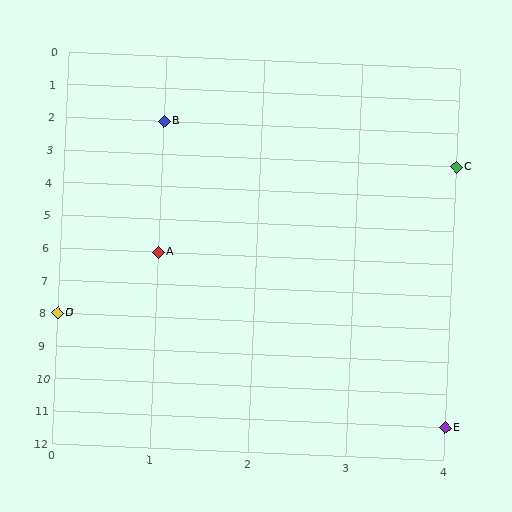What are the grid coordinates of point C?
Point C is at grid coordinates (4, 3).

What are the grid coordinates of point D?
Point D is at grid coordinates (0, 8).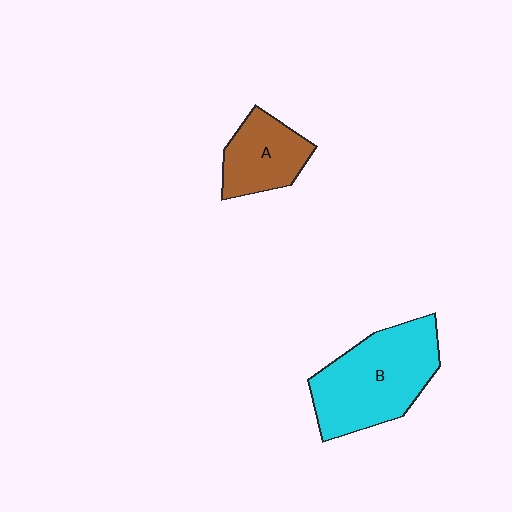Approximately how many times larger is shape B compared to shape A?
Approximately 1.8 times.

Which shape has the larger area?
Shape B (cyan).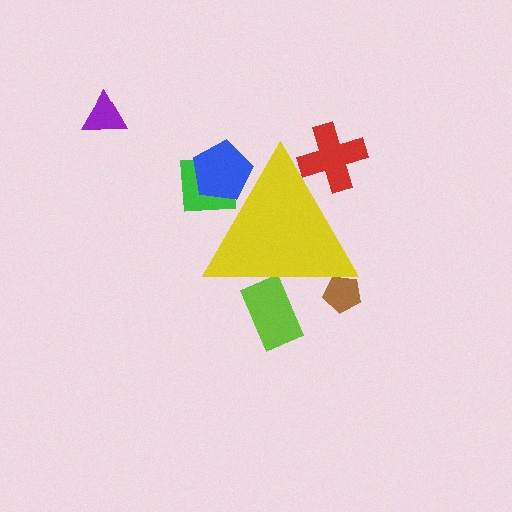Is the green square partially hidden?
Yes, the green square is partially hidden behind the yellow triangle.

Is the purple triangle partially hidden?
No, the purple triangle is fully visible.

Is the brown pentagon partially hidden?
Yes, the brown pentagon is partially hidden behind the yellow triangle.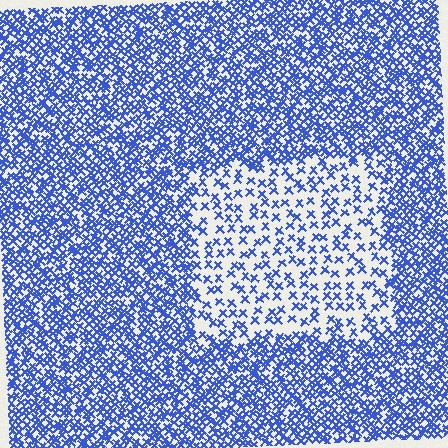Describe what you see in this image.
The image contains small blue elements arranged at two different densities. A rectangle-shaped region is visible where the elements are less densely packed than the surrounding area.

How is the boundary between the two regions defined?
The boundary is defined by a change in element density (approximately 2.6x ratio). All elements are the same color, size, and shape.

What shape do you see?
I see a rectangle.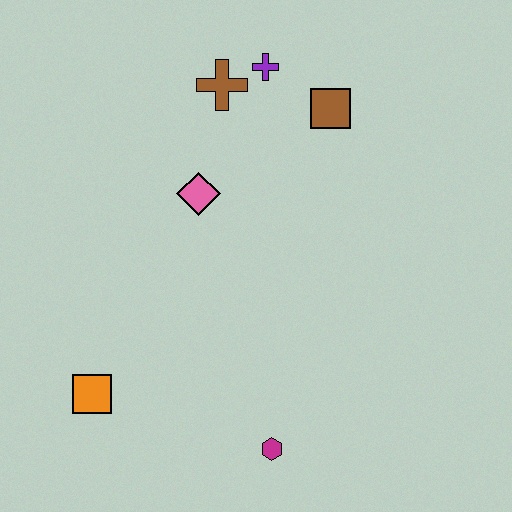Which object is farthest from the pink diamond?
The magenta hexagon is farthest from the pink diamond.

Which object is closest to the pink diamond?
The brown cross is closest to the pink diamond.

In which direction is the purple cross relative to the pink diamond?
The purple cross is above the pink diamond.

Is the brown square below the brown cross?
Yes